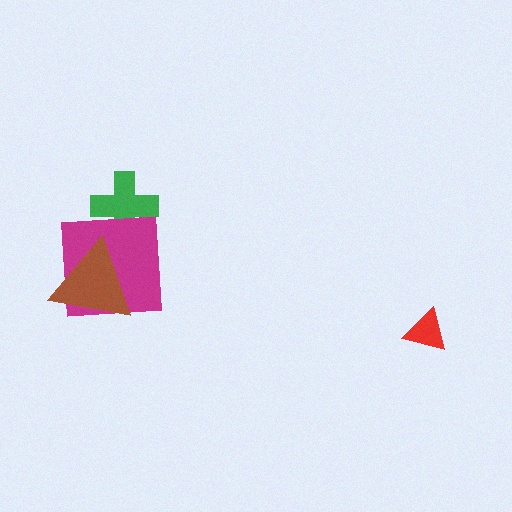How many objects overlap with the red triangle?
0 objects overlap with the red triangle.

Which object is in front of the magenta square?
The brown triangle is in front of the magenta square.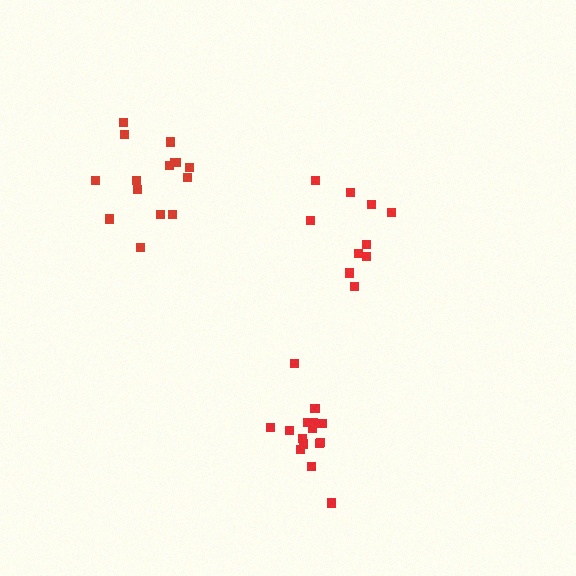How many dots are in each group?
Group 1: 10 dots, Group 2: 16 dots, Group 3: 15 dots (41 total).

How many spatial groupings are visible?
There are 3 spatial groupings.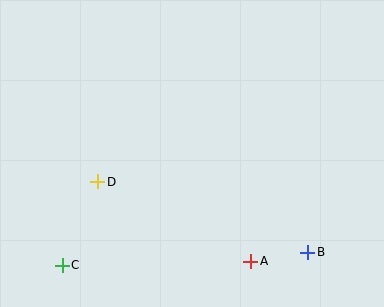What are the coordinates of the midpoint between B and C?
The midpoint between B and C is at (185, 259).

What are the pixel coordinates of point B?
Point B is at (308, 252).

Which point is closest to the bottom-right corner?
Point B is closest to the bottom-right corner.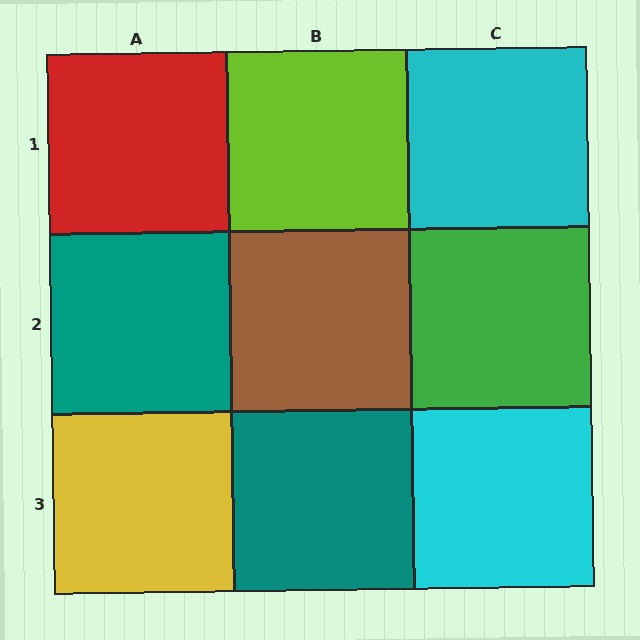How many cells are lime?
1 cell is lime.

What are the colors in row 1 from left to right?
Red, lime, cyan.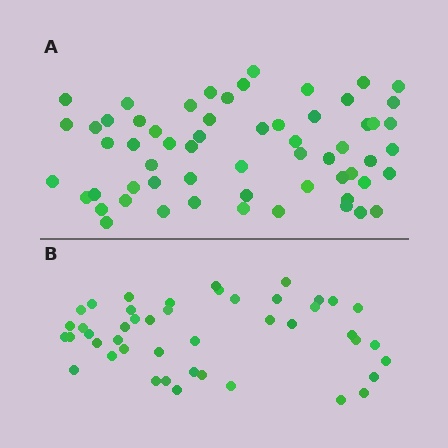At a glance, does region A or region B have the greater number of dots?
Region A (the top region) has more dots.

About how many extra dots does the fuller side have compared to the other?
Region A has approximately 15 more dots than region B.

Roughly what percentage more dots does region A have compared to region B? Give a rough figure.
About 35% more.